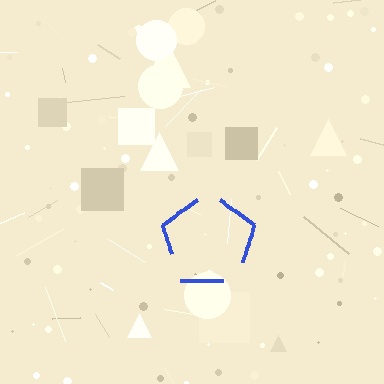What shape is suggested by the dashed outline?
The dashed outline suggests a pentagon.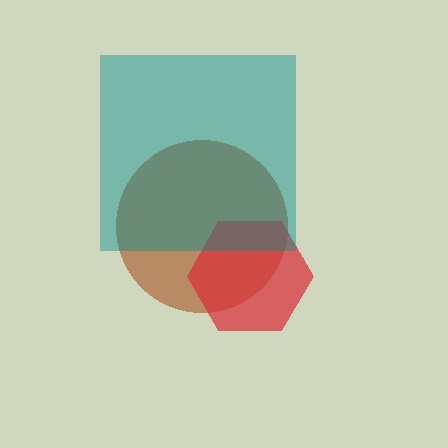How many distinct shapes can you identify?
There are 3 distinct shapes: a brown circle, a red hexagon, a teal square.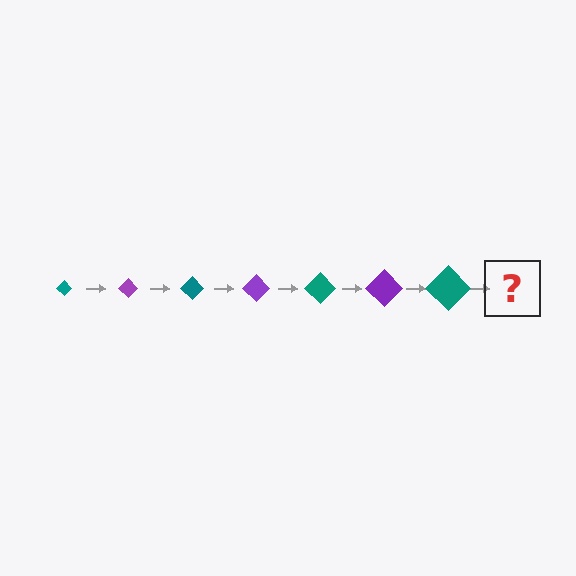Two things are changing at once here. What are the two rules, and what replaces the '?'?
The two rules are that the diamond grows larger each step and the color cycles through teal and purple. The '?' should be a purple diamond, larger than the previous one.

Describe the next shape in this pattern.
It should be a purple diamond, larger than the previous one.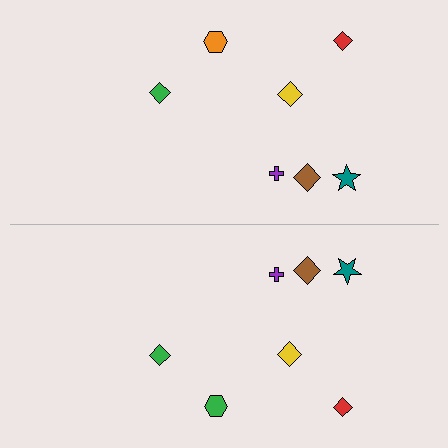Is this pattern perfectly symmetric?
No, the pattern is not perfectly symmetric. The green hexagon on the bottom side breaks the symmetry — its mirror counterpart is orange.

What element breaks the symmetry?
The green hexagon on the bottom side breaks the symmetry — its mirror counterpart is orange.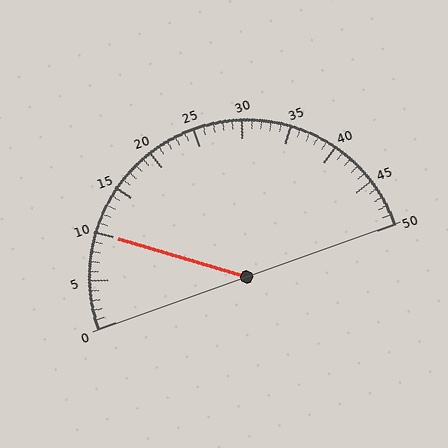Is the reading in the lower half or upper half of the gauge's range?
The reading is in the lower half of the range (0 to 50).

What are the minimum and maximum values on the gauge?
The gauge ranges from 0 to 50.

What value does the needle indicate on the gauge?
The needle indicates approximately 10.